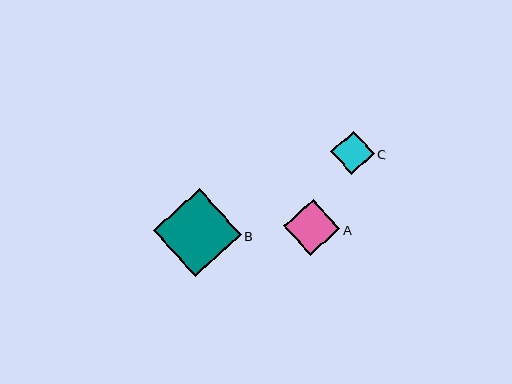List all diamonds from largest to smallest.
From largest to smallest: B, A, C.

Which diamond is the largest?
Diamond B is the largest with a size of approximately 88 pixels.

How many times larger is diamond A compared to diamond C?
Diamond A is approximately 1.3 times the size of diamond C.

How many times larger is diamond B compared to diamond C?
Diamond B is approximately 2.0 times the size of diamond C.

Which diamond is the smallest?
Diamond C is the smallest with a size of approximately 44 pixels.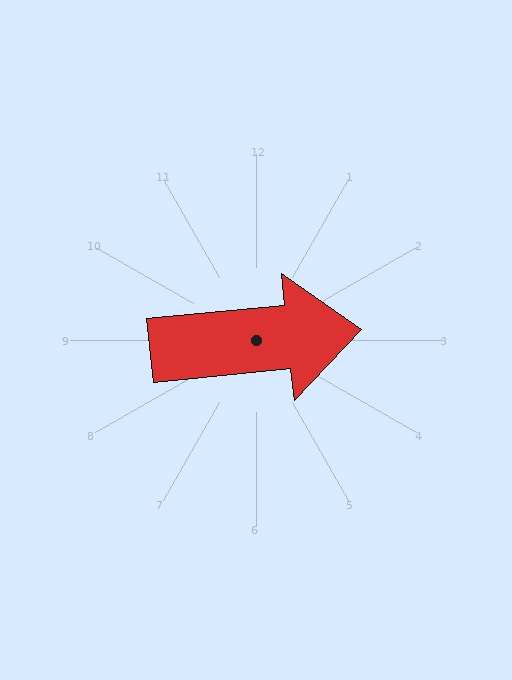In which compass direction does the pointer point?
East.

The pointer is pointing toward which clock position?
Roughly 3 o'clock.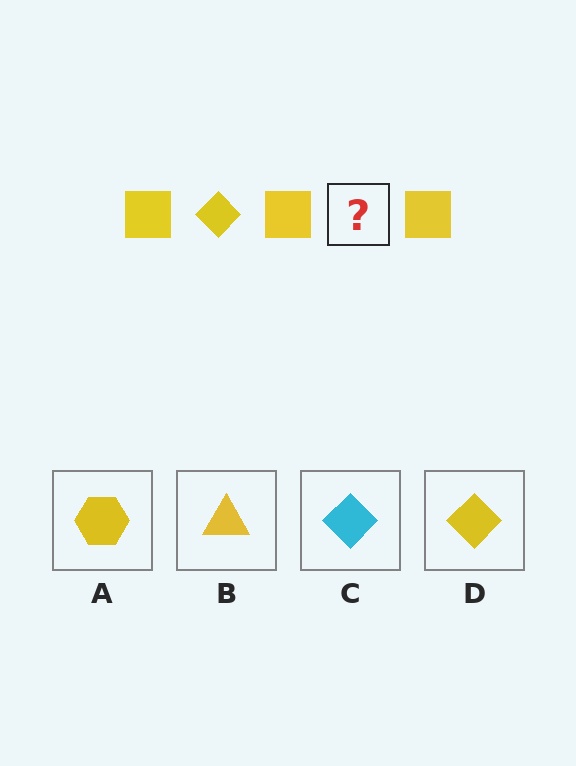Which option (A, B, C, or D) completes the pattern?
D.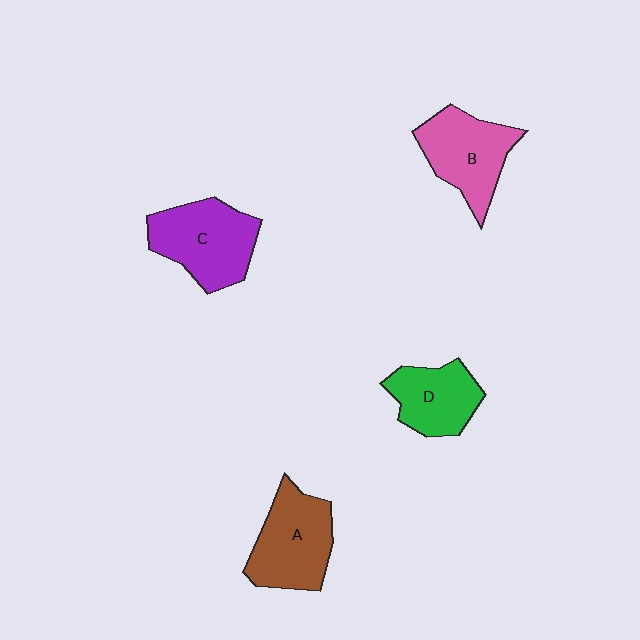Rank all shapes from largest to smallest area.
From largest to smallest: C (purple), A (brown), B (pink), D (green).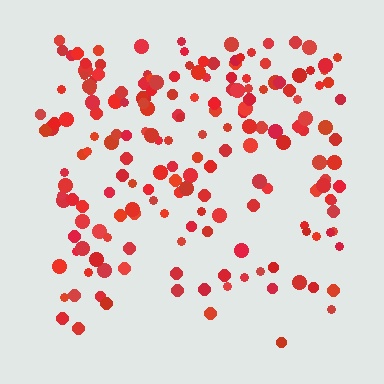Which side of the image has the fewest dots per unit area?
The bottom.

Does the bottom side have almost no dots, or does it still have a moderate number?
Still a moderate number, just noticeably fewer than the top.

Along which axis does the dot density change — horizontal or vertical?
Vertical.